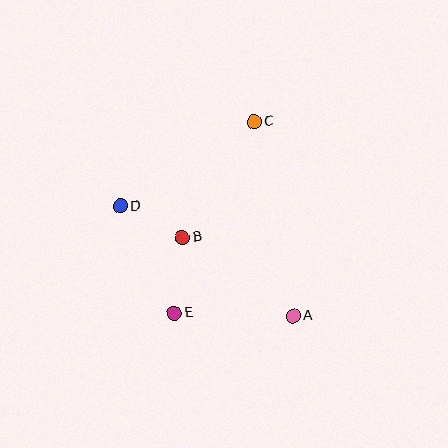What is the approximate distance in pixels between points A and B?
The distance between A and B is approximately 136 pixels.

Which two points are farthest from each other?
Points C and E are farthest from each other.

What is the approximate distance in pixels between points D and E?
The distance between D and E is approximately 120 pixels.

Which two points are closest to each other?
Points B and D are closest to each other.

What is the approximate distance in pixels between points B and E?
The distance between B and E is approximately 76 pixels.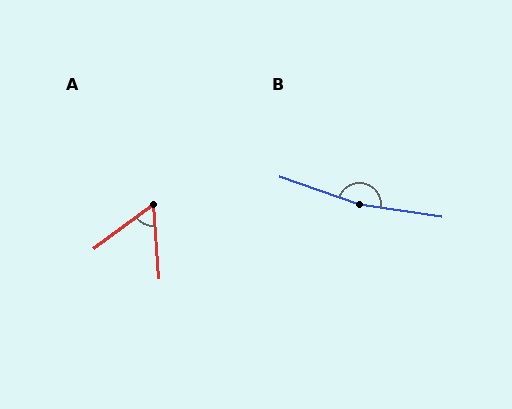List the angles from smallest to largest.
A (57°), B (169°).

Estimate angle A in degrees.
Approximately 57 degrees.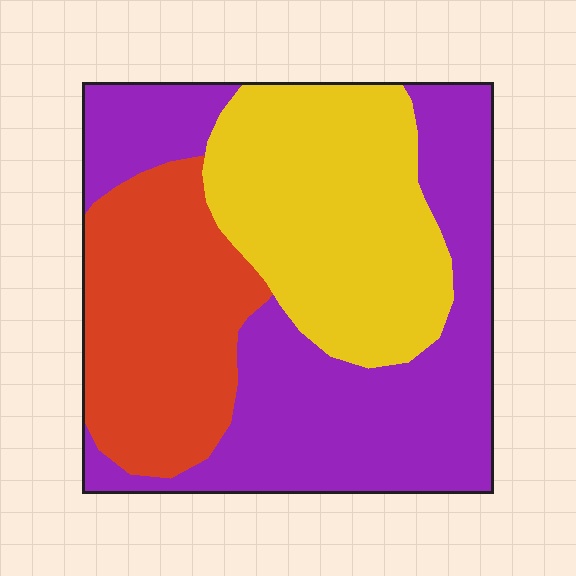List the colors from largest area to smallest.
From largest to smallest: purple, yellow, red.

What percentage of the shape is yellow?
Yellow covers roughly 30% of the shape.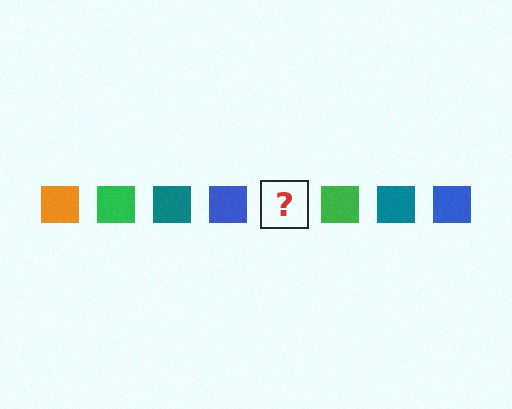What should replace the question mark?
The question mark should be replaced with an orange square.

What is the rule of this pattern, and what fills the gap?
The rule is that the pattern cycles through orange, green, teal, blue squares. The gap should be filled with an orange square.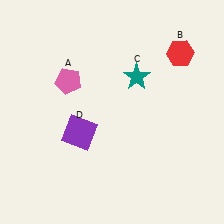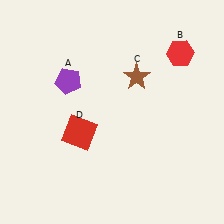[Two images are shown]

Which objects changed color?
A changed from pink to purple. C changed from teal to brown. D changed from purple to red.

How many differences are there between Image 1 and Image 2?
There are 3 differences between the two images.